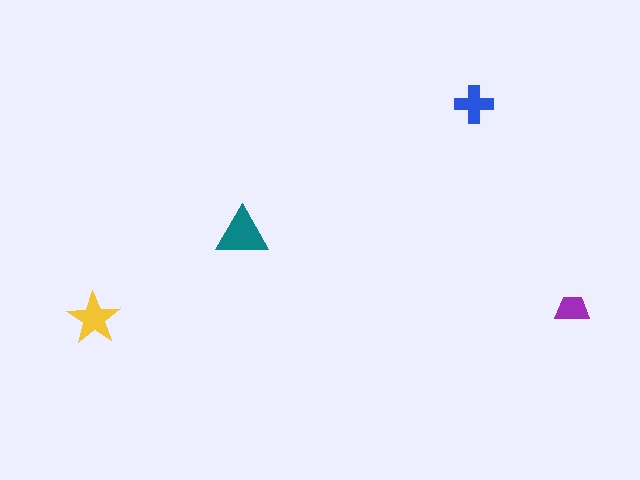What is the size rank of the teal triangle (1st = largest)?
1st.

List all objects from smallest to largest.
The purple trapezoid, the blue cross, the yellow star, the teal triangle.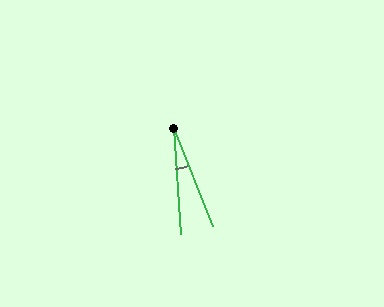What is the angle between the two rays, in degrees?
Approximately 18 degrees.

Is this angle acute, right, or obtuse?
It is acute.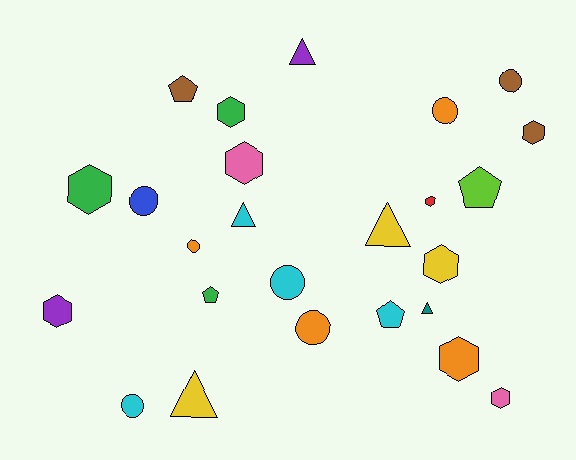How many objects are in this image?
There are 25 objects.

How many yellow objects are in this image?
There are 3 yellow objects.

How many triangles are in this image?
There are 5 triangles.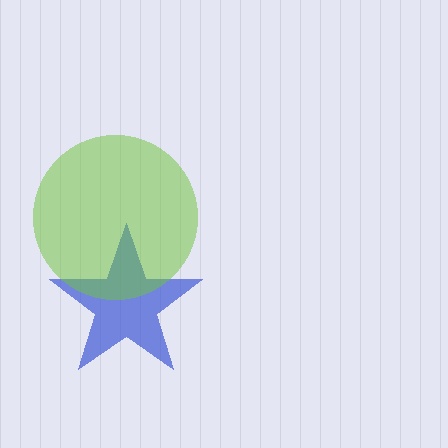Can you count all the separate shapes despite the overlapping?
Yes, there are 2 separate shapes.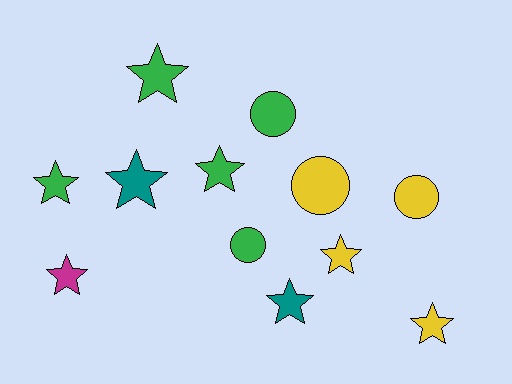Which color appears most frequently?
Green, with 5 objects.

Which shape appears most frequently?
Star, with 8 objects.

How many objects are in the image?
There are 12 objects.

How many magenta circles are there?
There are no magenta circles.